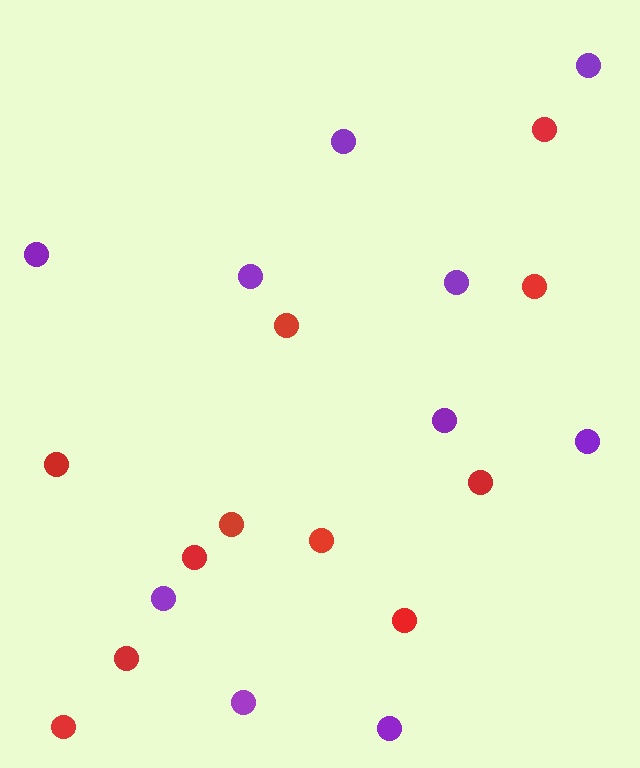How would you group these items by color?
There are 2 groups: one group of purple circles (10) and one group of red circles (11).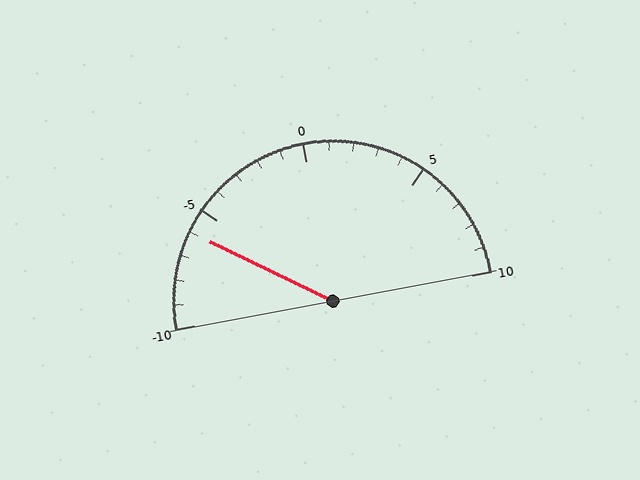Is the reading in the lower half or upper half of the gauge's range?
The reading is in the lower half of the range (-10 to 10).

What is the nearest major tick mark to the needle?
The nearest major tick mark is -5.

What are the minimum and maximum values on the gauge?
The gauge ranges from -10 to 10.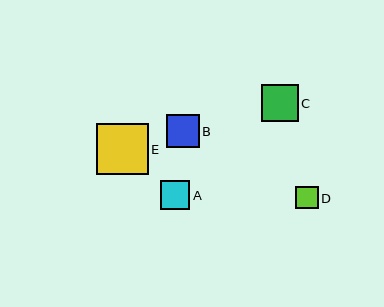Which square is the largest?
Square E is the largest with a size of approximately 51 pixels.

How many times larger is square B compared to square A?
Square B is approximately 1.1 times the size of square A.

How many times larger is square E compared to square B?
Square E is approximately 1.6 times the size of square B.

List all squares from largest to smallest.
From largest to smallest: E, C, B, A, D.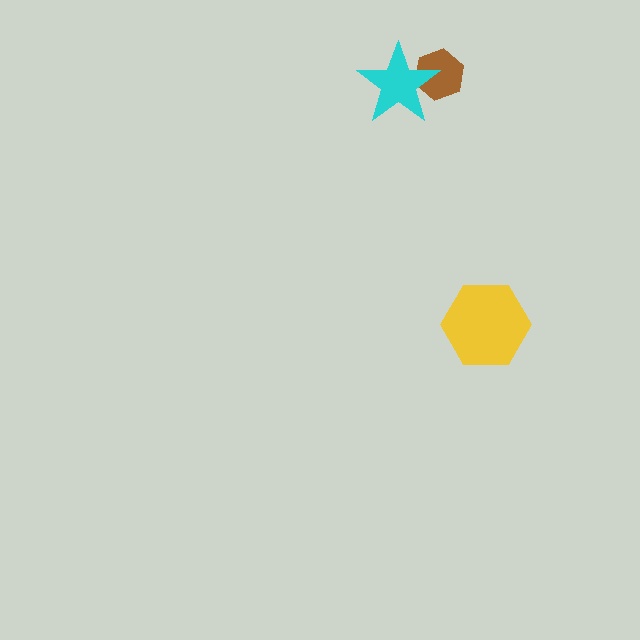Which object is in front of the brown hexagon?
The cyan star is in front of the brown hexagon.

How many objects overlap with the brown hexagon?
1 object overlaps with the brown hexagon.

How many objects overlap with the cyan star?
1 object overlaps with the cyan star.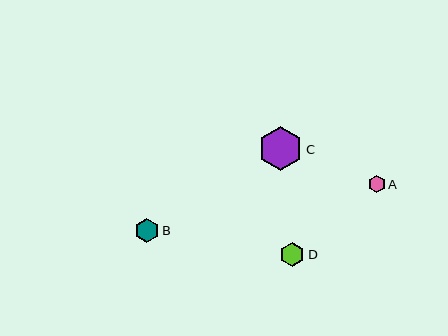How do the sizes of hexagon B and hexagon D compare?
Hexagon B and hexagon D are approximately the same size.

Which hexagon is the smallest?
Hexagon A is the smallest with a size of approximately 17 pixels.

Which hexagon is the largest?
Hexagon C is the largest with a size of approximately 45 pixels.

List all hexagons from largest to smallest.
From largest to smallest: C, B, D, A.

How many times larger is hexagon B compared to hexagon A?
Hexagon B is approximately 1.5 times the size of hexagon A.